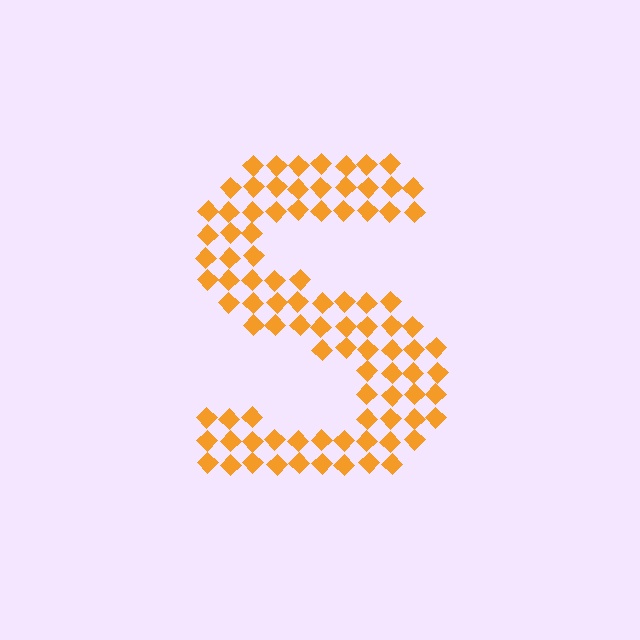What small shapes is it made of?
It is made of small diamonds.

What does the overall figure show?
The overall figure shows the letter S.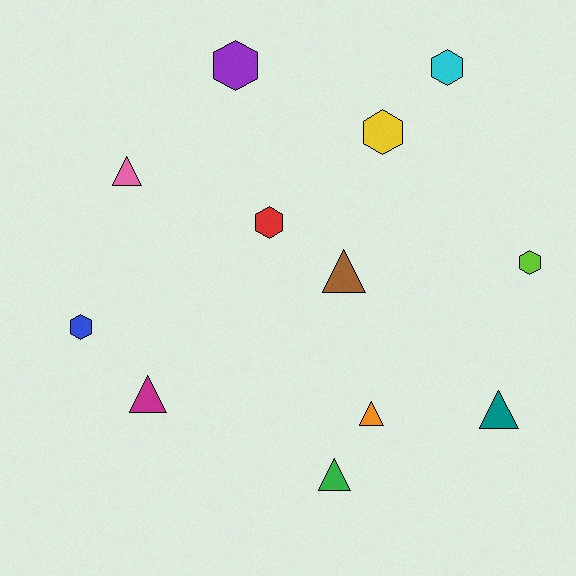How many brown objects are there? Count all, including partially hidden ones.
There is 1 brown object.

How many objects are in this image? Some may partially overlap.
There are 12 objects.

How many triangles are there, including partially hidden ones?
There are 6 triangles.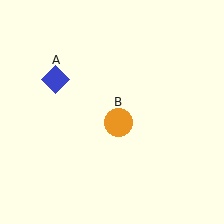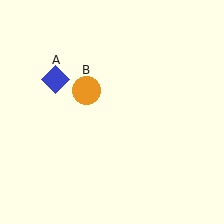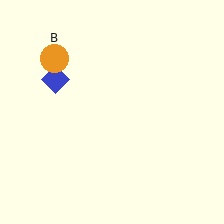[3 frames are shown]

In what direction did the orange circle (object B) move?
The orange circle (object B) moved up and to the left.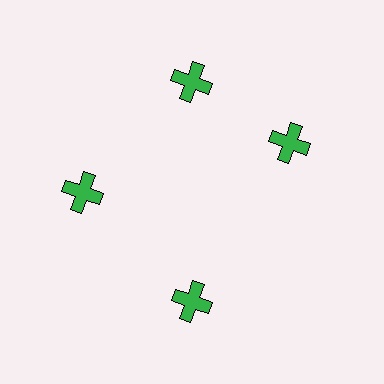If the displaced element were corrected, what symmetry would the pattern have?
It would have 4-fold rotational symmetry — the pattern would map onto itself every 90 degrees.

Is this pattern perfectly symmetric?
No. The 4 green crosses are arranged in a ring, but one element near the 3 o'clock position is rotated out of alignment along the ring, breaking the 4-fold rotational symmetry.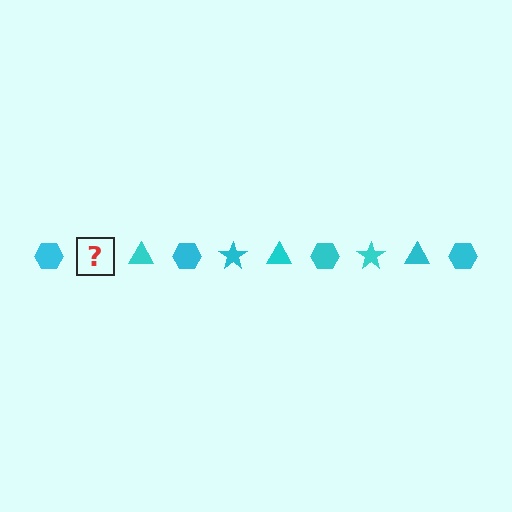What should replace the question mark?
The question mark should be replaced with a cyan star.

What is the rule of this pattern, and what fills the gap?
The rule is that the pattern cycles through hexagon, star, triangle shapes in cyan. The gap should be filled with a cyan star.